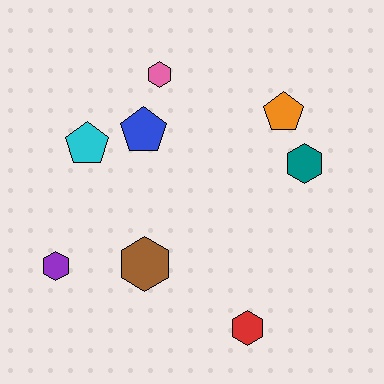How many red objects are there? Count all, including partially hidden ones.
There is 1 red object.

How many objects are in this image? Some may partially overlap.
There are 8 objects.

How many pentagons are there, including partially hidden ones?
There are 3 pentagons.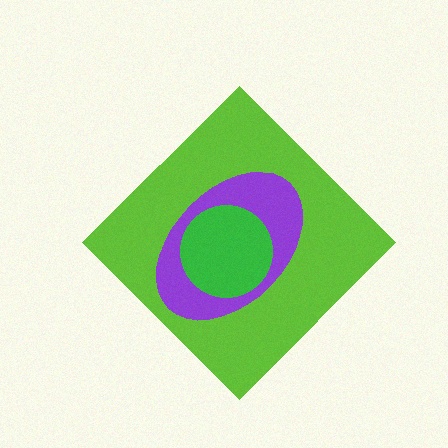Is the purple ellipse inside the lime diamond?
Yes.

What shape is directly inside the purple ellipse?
The green circle.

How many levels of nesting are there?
3.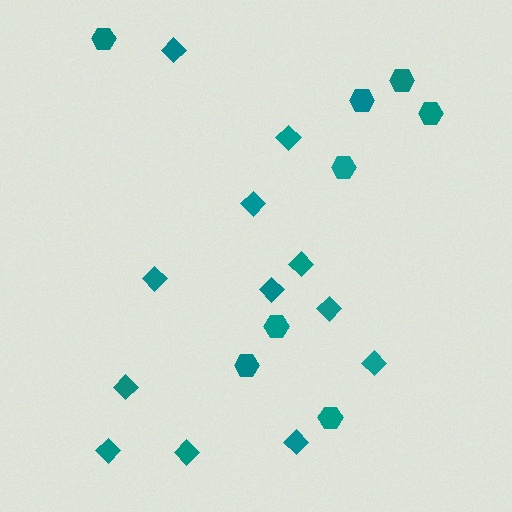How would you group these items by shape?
There are 2 groups: one group of hexagons (8) and one group of diamonds (12).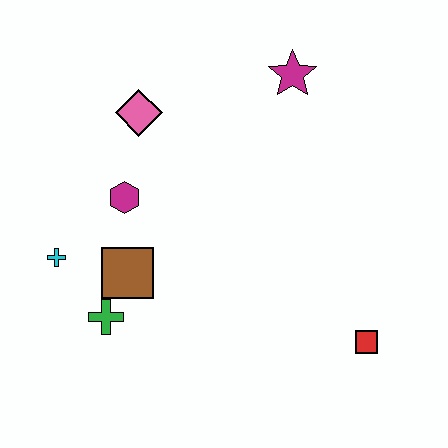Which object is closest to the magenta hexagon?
The brown square is closest to the magenta hexagon.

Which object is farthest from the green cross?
The magenta star is farthest from the green cross.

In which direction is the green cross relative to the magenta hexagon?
The green cross is below the magenta hexagon.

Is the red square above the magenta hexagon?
No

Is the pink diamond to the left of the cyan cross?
No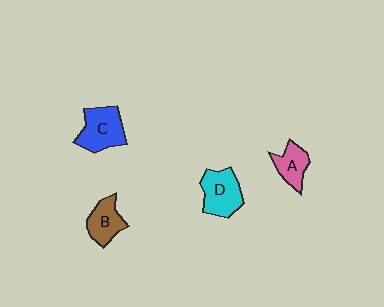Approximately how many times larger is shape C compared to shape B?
Approximately 1.3 times.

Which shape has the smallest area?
Shape A (pink).